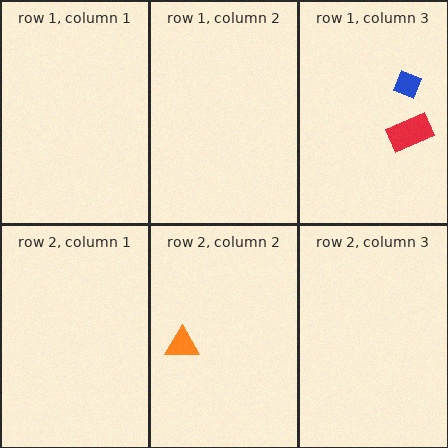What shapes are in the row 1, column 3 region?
The blue diamond, the red rectangle.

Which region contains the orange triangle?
The row 2, column 2 region.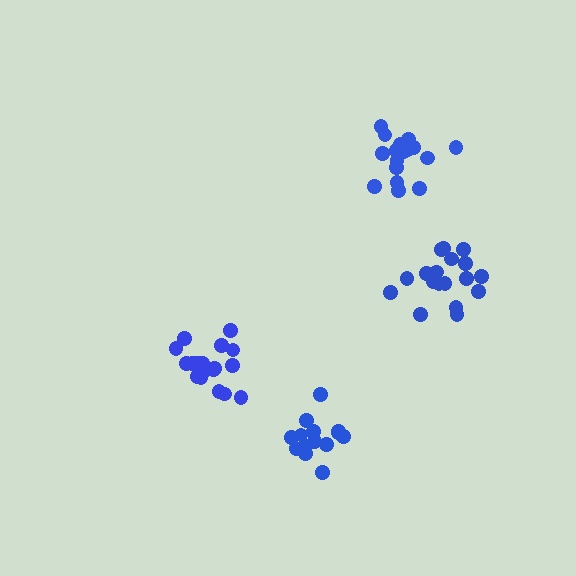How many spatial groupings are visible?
There are 4 spatial groupings.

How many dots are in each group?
Group 1: 14 dots, Group 2: 19 dots, Group 3: 18 dots, Group 4: 18 dots (69 total).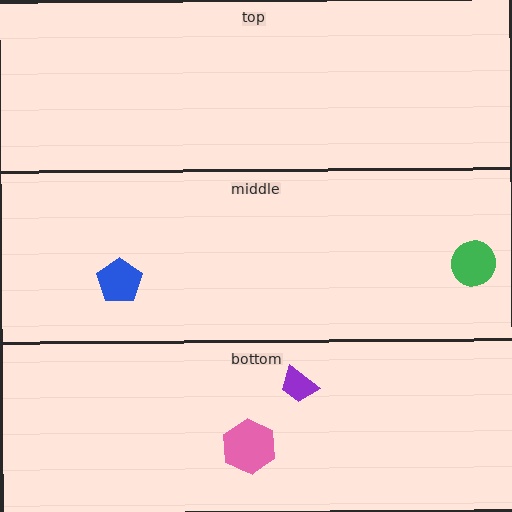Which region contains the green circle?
The middle region.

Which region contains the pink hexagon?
The bottom region.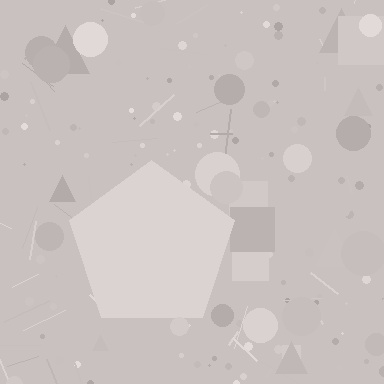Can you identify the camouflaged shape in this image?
The camouflaged shape is a pentagon.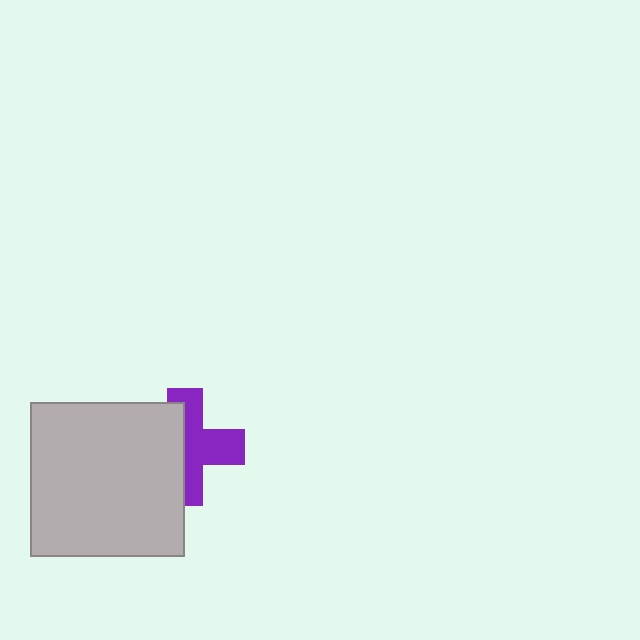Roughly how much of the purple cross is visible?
About half of it is visible (roughly 53%).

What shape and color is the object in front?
The object in front is a light gray square.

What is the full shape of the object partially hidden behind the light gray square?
The partially hidden object is a purple cross.